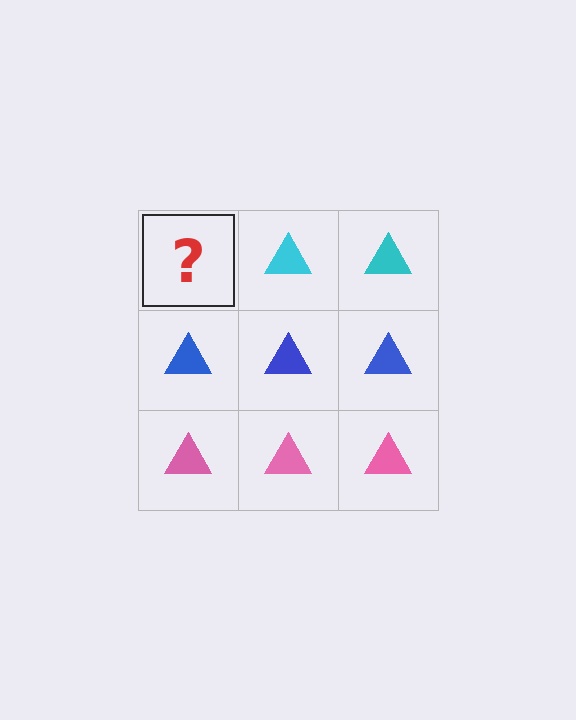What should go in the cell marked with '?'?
The missing cell should contain a cyan triangle.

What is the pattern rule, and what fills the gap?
The rule is that each row has a consistent color. The gap should be filled with a cyan triangle.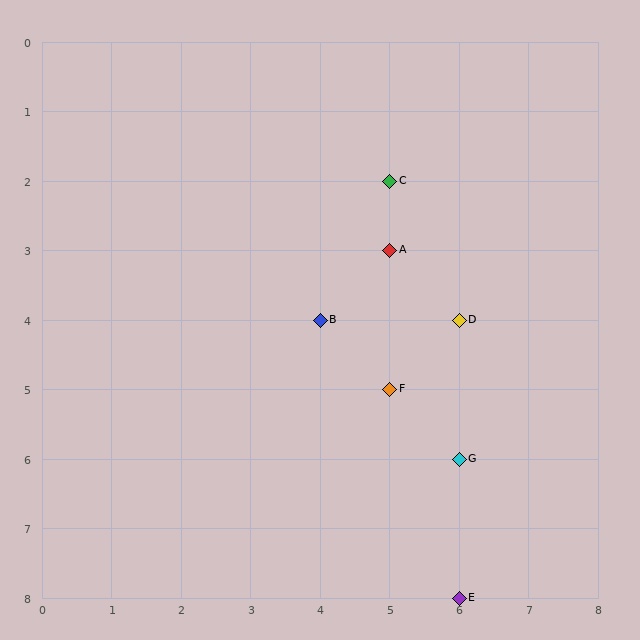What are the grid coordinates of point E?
Point E is at grid coordinates (6, 8).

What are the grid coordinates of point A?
Point A is at grid coordinates (5, 3).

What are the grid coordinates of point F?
Point F is at grid coordinates (5, 5).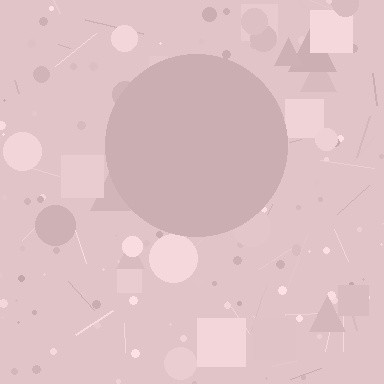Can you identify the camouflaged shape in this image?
The camouflaged shape is a circle.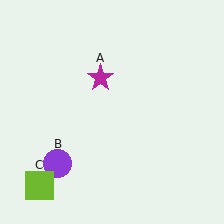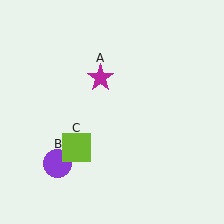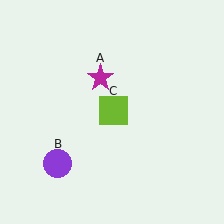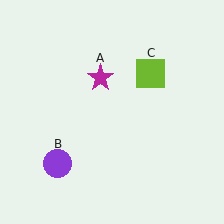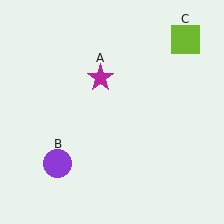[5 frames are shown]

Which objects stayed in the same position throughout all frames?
Magenta star (object A) and purple circle (object B) remained stationary.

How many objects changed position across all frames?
1 object changed position: lime square (object C).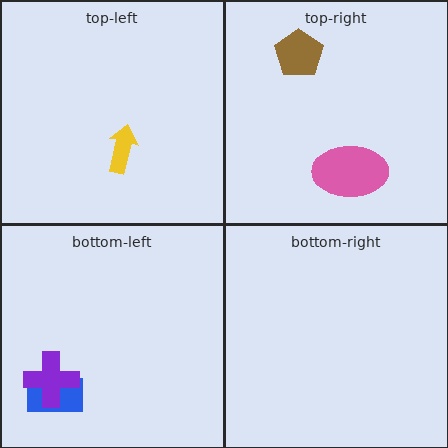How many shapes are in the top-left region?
1.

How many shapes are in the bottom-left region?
2.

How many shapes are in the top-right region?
2.